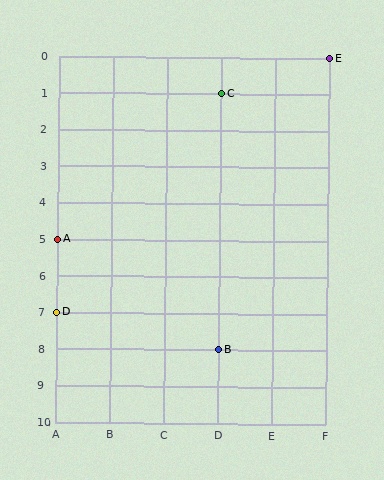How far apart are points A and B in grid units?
Points A and B are 3 columns and 3 rows apart (about 4.2 grid units diagonally).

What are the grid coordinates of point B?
Point B is at grid coordinates (D, 8).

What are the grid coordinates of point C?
Point C is at grid coordinates (D, 1).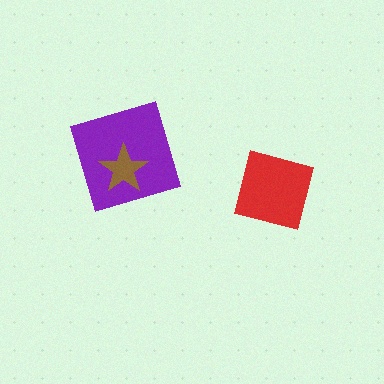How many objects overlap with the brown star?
1 object overlaps with the brown star.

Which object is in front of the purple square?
The brown star is in front of the purple square.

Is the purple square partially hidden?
Yes, it is partially covered by another shape.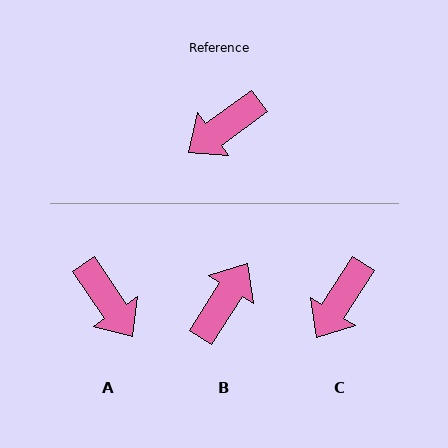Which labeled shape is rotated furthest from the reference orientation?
B, about 158 degrees away.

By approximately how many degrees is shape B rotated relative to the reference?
Approximately 158 degrees clockwise.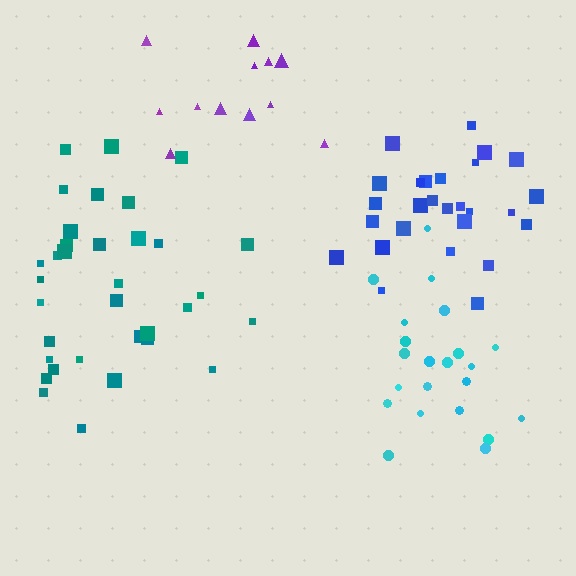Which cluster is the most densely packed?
Blue.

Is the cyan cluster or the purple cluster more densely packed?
Cyan.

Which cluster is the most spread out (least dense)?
Purple.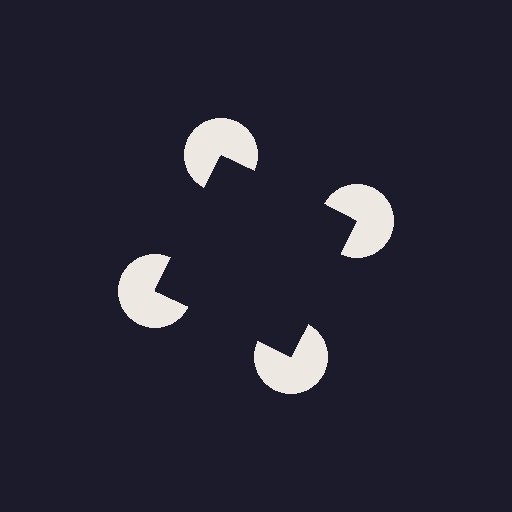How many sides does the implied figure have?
4 sides.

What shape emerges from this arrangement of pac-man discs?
An illusory square — its edges are inferred from the aligned wedge cuts in the pac-man discs, not physically drawn.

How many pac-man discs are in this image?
There are 4 — one at each vertex of the illusory square.